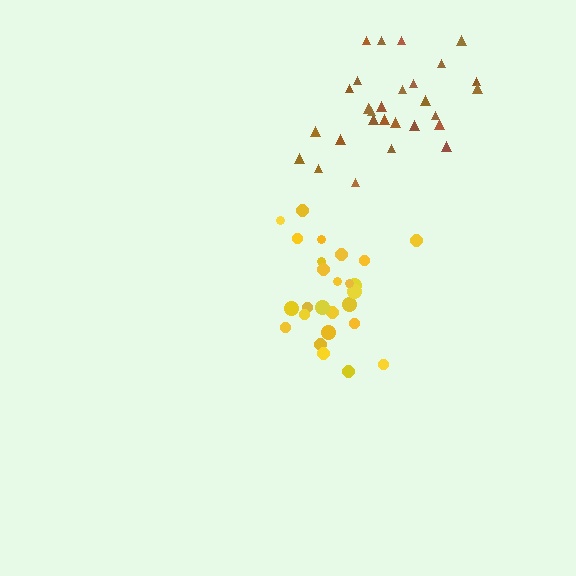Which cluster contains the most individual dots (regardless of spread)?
Brown (29).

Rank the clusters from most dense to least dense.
brown, yellow.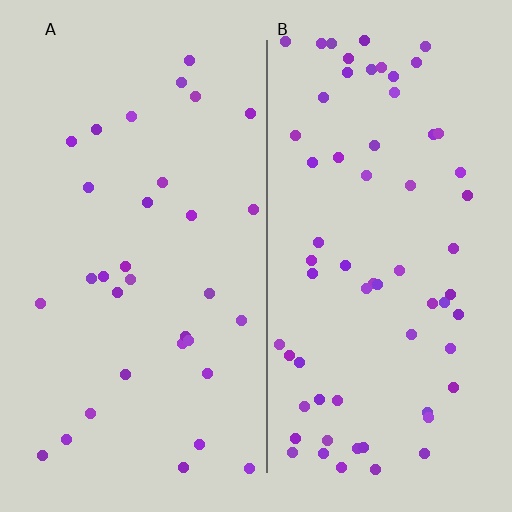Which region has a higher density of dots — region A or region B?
B (the right).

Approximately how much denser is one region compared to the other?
Approximately 2.0× — region B over region A.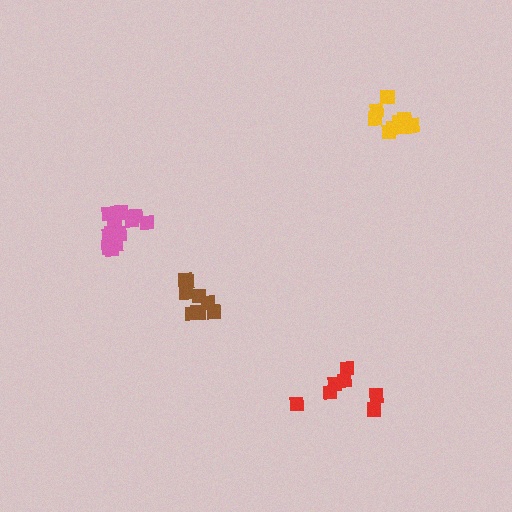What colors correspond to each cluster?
The clusters are colored: yellow, red, brown, pink.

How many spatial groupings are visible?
There are 4 spatial groupings.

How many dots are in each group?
Group 1: 10 dots, Group 2: 7 dots, Group 3: 8 dots, Group 4: 12 dots (37 total).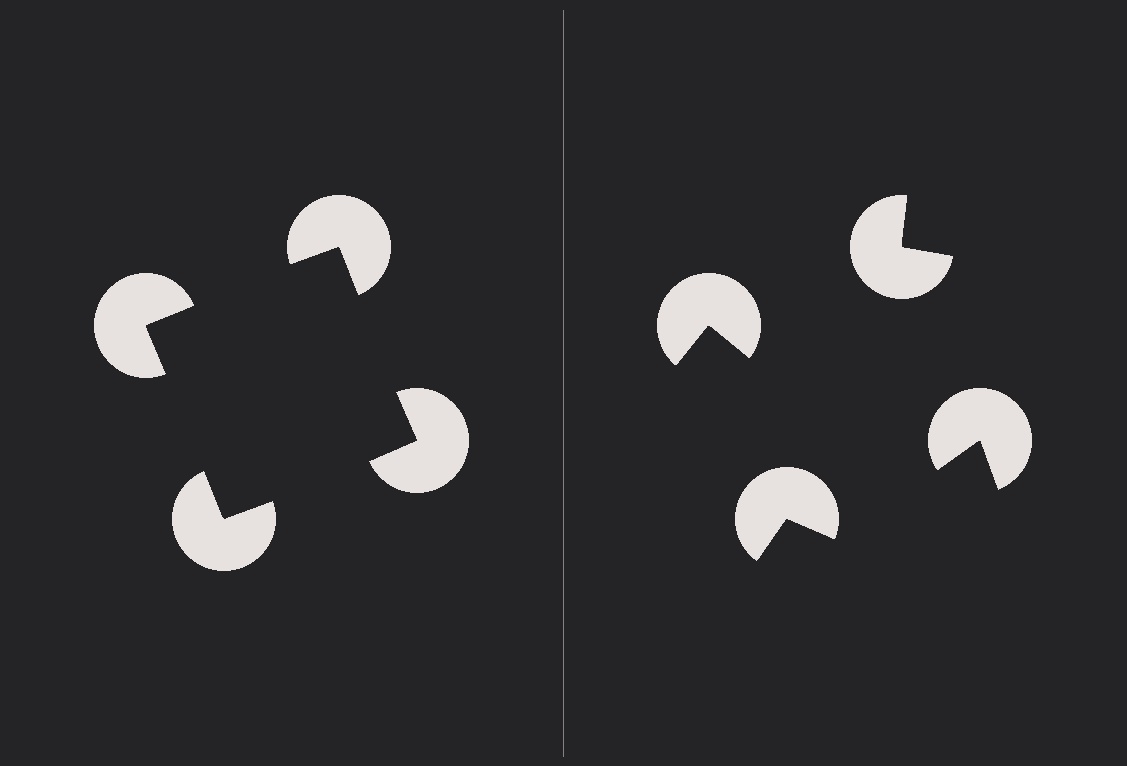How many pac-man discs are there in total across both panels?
8 — 4 on each side.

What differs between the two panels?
The pac-man discs are positioned identically on both sides; only the wedge orientations differ. On the left they align to a square; on the right they are misaligned.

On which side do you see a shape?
An illusory square appears on the left side. On the right side the wedge cuts are rotated, so no coherent shape forms.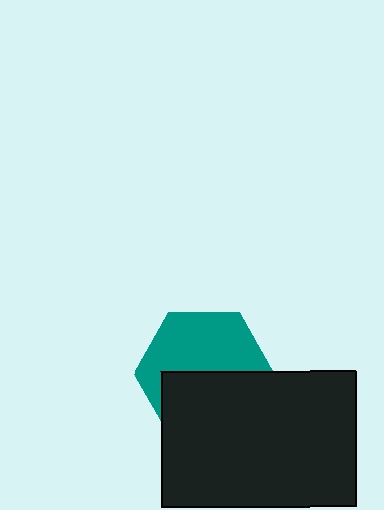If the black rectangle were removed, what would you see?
You would see the complete teal hexagon.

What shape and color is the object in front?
The object in front is a black rectangle.